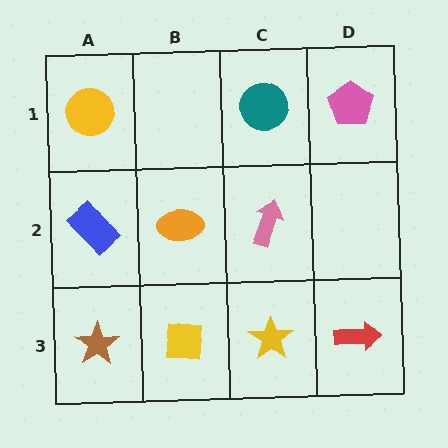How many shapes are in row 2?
3 shapes.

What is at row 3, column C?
A yellow star.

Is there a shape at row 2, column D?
No, that cell is empty.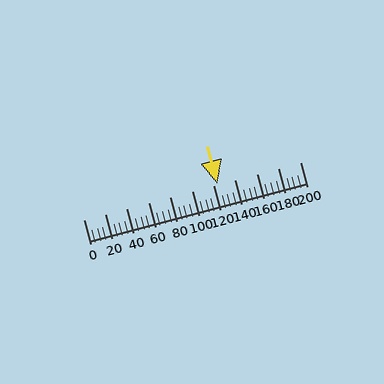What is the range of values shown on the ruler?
The ruler shows values from 0 to 200.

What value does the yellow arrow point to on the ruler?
The yellow arrow points to approximately 124.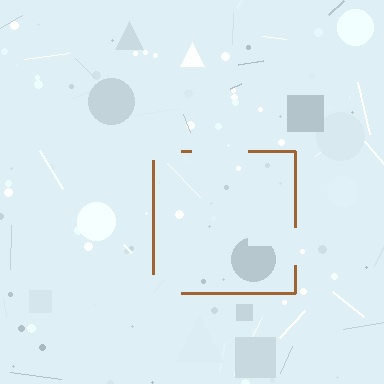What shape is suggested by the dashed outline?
The dashed outline suggests a square.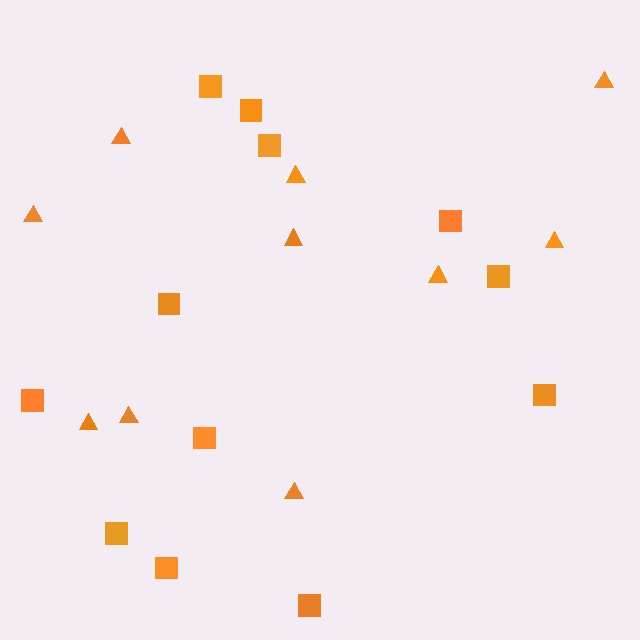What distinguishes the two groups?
There are 2 groups: one group of squares (12) and one group of triangles (10).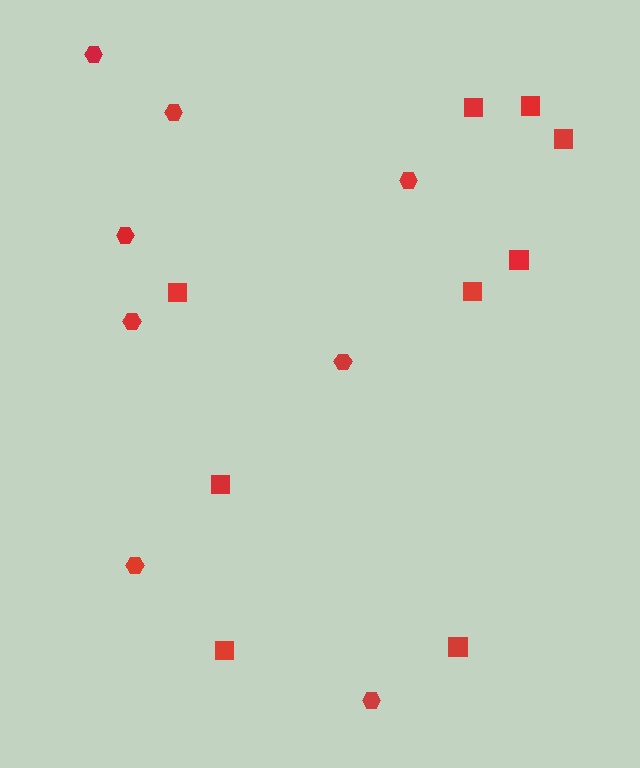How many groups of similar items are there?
There are 2 groups: one group of hexagons (8) and one group of squares (9).